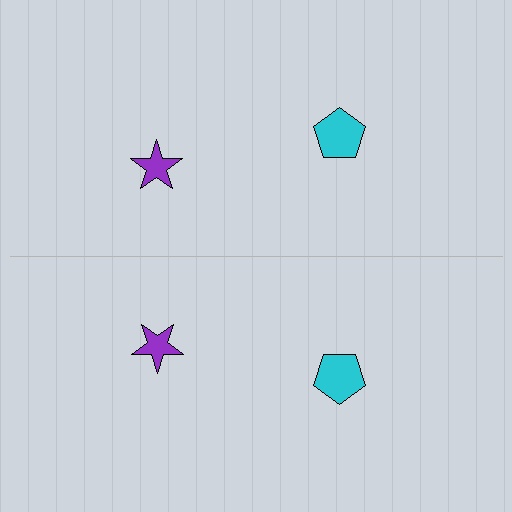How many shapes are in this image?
There are 4 shapes in this image.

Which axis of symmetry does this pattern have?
The pattern has a horizontal axis of symmetry running through the center of the image.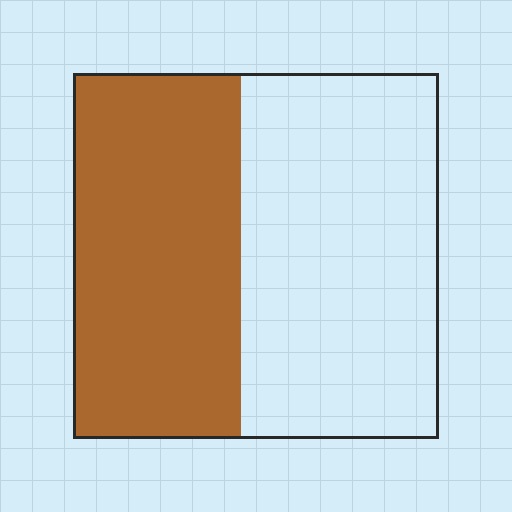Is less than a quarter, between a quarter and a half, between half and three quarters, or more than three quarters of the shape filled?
Between a quarter and a half.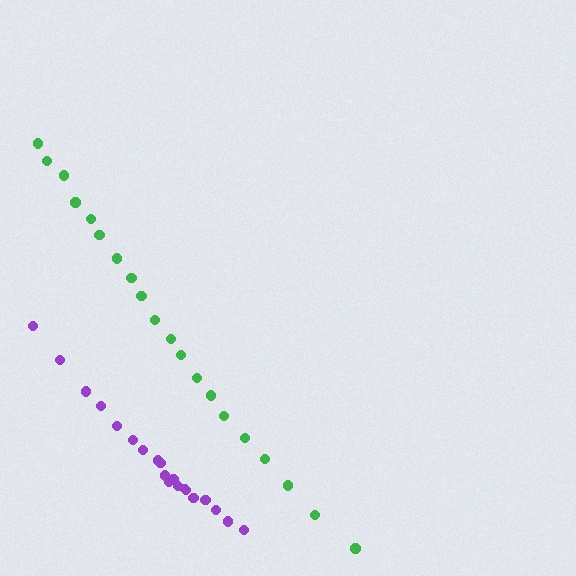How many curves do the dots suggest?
There are 2 distinct paths.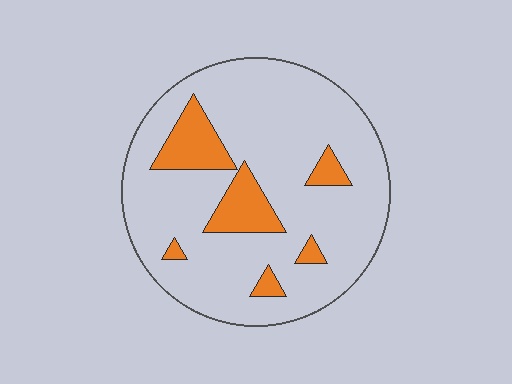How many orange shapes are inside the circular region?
6.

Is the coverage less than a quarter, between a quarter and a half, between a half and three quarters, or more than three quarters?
Less than a quarter.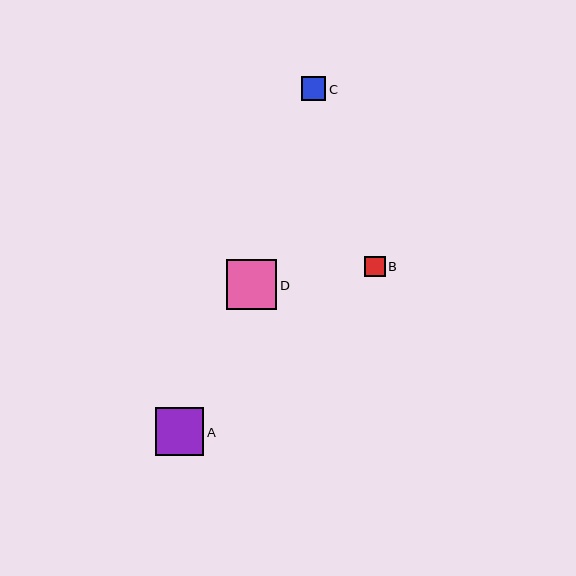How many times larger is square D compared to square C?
Square D is approximately 2.1 times the size of square C.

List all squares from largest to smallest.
From largest to smallest: D, A, C, B.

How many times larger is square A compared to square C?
Square A is approximately 2.0 times the size of square C.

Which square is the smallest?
Square B is the smallest with a size of approximately 20 pixels.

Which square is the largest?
Square D is the largest with a size of approximately 50 pixels.